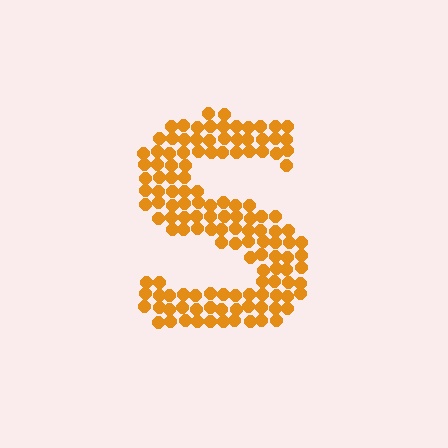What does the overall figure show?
The overall figure shows the letter S.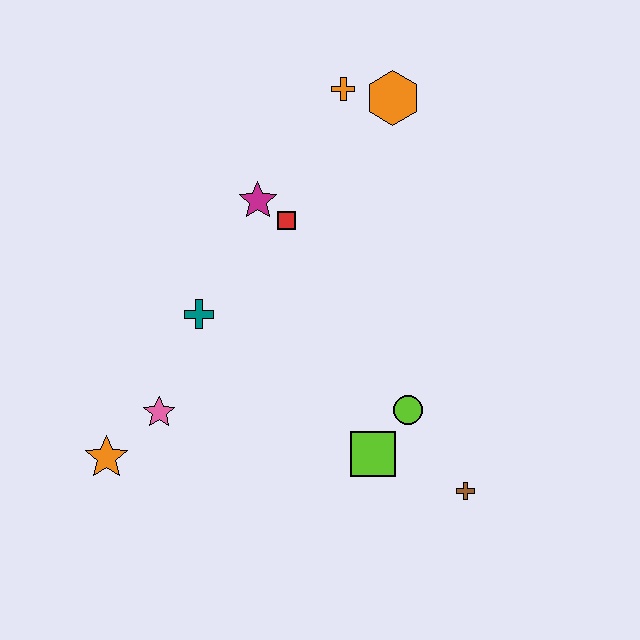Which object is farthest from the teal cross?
The brown cross is farthest from the teal cross.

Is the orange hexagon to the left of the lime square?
No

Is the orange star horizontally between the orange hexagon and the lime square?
No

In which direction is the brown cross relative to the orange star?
The brown cross is to the right of the orange star.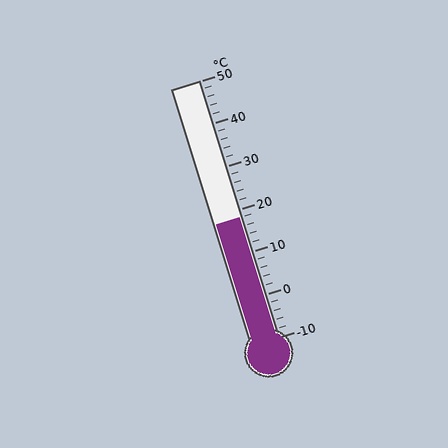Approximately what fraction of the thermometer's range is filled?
The thermometer is filled to approximately 45% of its range.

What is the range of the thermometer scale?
The thermometer scale ranges from -10°C to 50°C.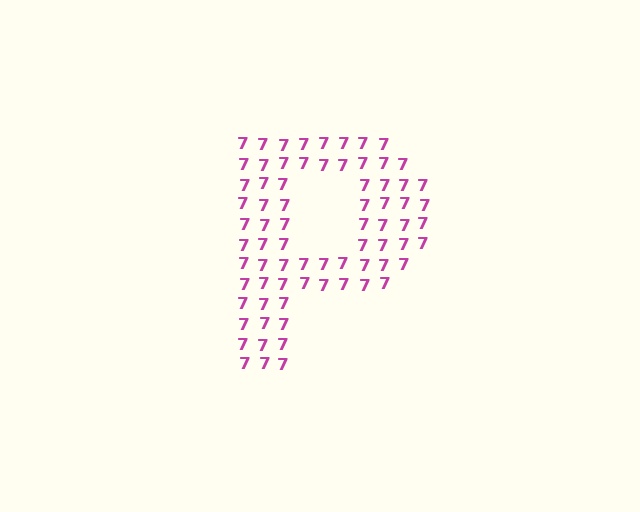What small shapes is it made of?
It is made of small digit 7's.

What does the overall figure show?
The overall figure shows the letter P.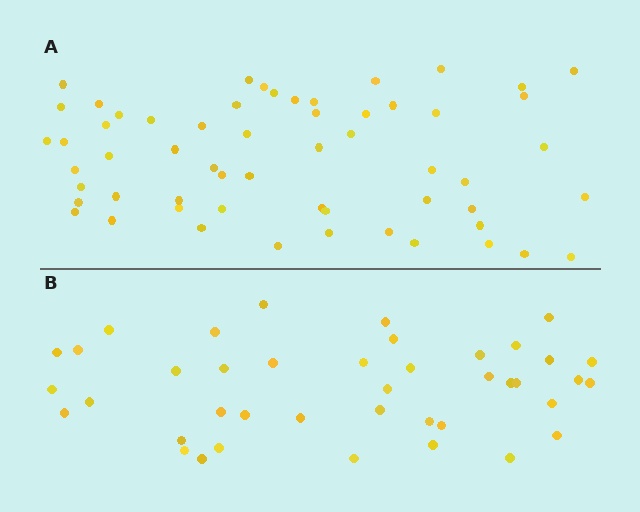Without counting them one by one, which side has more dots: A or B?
Region A (the top region) has more dots.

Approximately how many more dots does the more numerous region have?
Region A has approximately 15 more dots than region B.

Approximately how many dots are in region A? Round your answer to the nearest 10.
About 60 dots. (The exact count is 58, which rounds to 60.)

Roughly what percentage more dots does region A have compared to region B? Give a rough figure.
About 40% more.